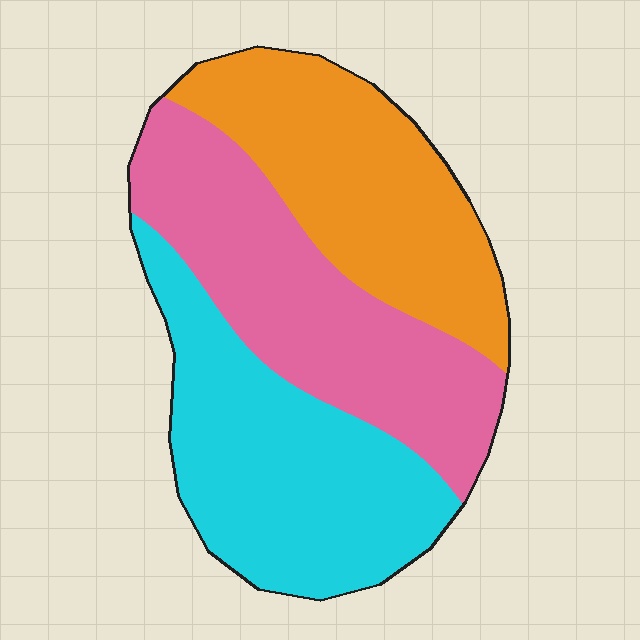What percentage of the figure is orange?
Orange takes up about one third (1/3) of the figure.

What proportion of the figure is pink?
Pink covers 34% of the figure.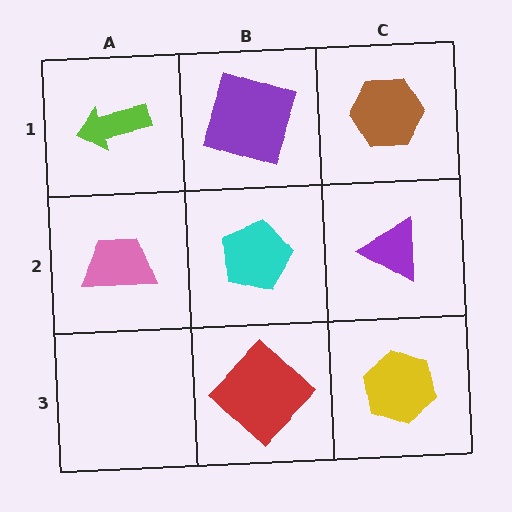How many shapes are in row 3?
2 shapes.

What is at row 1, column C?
A brown hexagon.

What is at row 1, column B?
A purple square.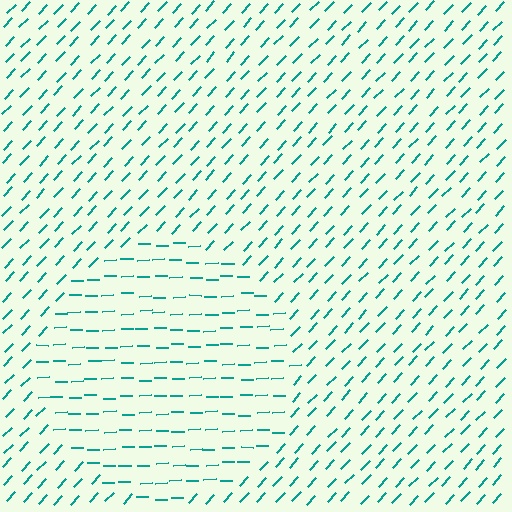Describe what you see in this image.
The image is filled with small teal line segments. A circle region in the image has lines oriented differently from the surrounding lines, creating a visible texture boundary.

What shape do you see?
I see a circle.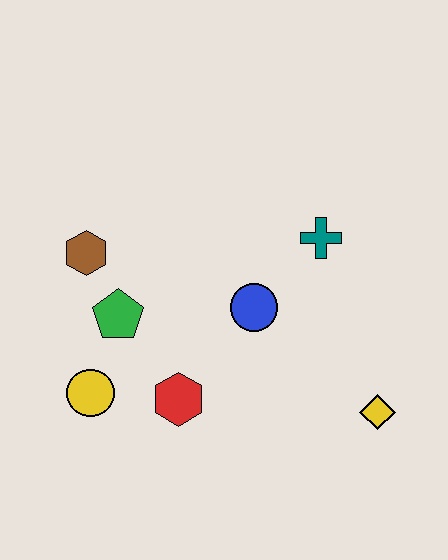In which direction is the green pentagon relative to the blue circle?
The green pentagon is to the left of the blue circle.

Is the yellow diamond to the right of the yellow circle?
Yes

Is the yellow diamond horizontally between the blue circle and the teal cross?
No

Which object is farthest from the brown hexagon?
The yellow diamond is farthest from the brown hexagon.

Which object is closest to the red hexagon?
The yellow circle is closest to the red hexagon.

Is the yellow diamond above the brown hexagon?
No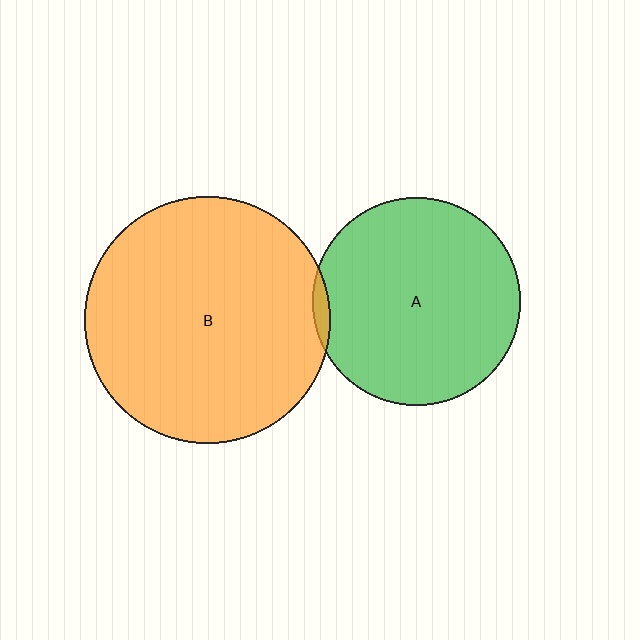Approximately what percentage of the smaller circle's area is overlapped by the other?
Approximately 5%.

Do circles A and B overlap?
Yes.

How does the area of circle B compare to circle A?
Approximately 1.4 times.